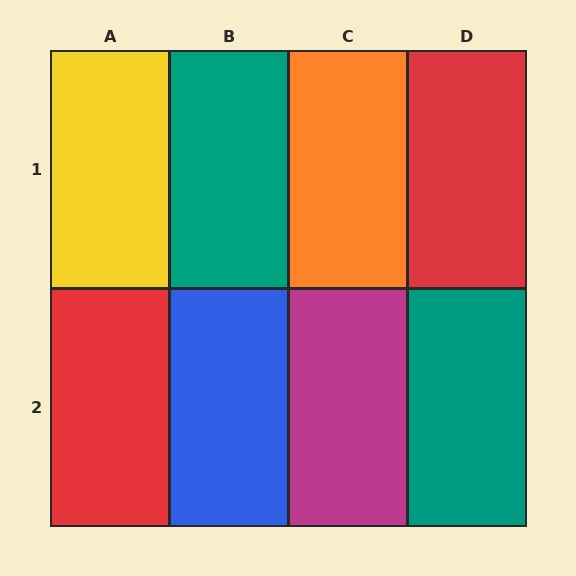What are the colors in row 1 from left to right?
Yellow, teal, orange, red.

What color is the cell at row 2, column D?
Teal.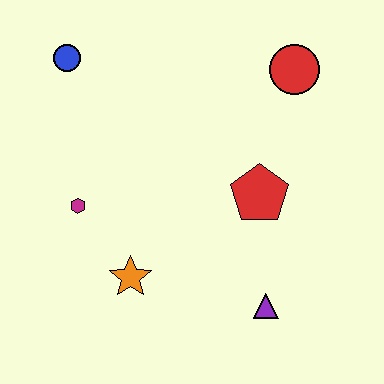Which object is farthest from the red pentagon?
The blue circle is farthest from the red pentagon.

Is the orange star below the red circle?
Yes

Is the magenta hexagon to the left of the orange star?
Yes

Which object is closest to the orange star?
The magenta hexagon is closest to the orange star.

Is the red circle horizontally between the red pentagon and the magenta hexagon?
No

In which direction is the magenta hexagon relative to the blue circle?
The magenta hexagon is below the blue circle.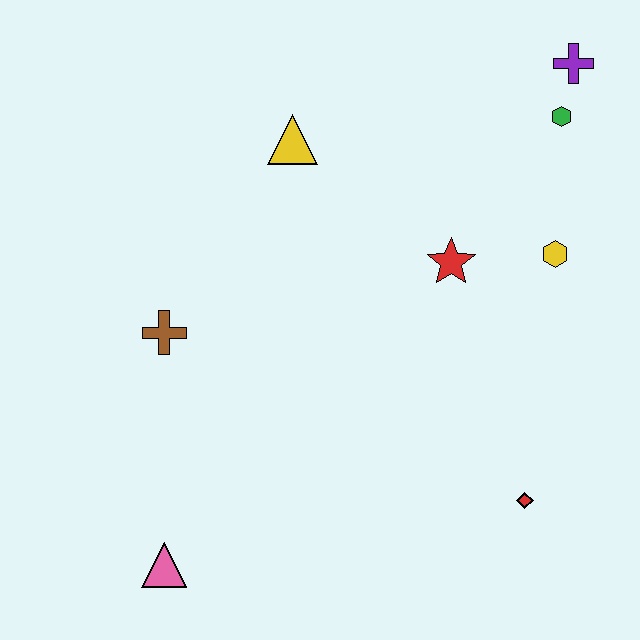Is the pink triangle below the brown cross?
Yes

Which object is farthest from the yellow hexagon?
The pink triangle is farthest from the yellow hexagon.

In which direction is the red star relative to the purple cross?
The red star is below the purple cross.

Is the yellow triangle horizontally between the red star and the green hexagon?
No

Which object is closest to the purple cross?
The green hexagon is closest to the purple cross.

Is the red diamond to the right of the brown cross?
Yes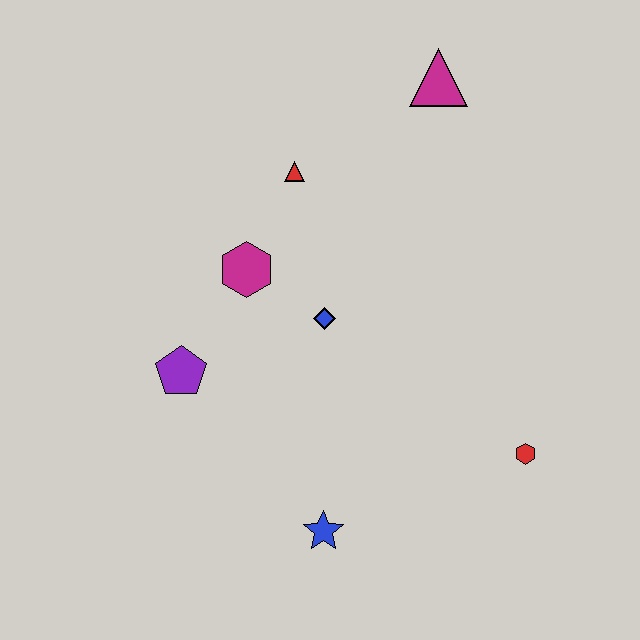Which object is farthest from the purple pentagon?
The magenta triangle is farthest from the purple pentagon.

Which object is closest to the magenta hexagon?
The blue diamond is closest to the magenta hexagon.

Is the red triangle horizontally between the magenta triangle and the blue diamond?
No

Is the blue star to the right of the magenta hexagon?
Yes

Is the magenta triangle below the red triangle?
No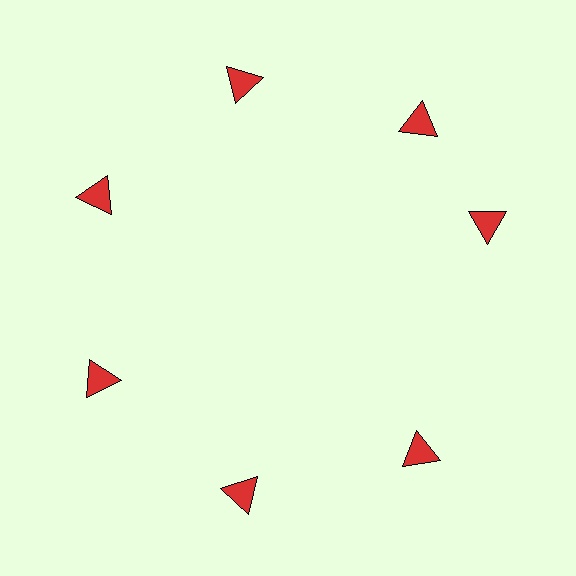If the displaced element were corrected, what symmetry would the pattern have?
It would have 7-fold rotational symmetry — the pattern would map onto itself every 51 degrees.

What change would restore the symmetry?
The symmetry would be restored by rotating it back into even spacing with its neighbors so that all 7 triangles sit at equal angles and equal distance from the center.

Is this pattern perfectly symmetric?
No. The 7 red triangles are arranged in a ring, but one element near the 3 o'clock position is rotated out of alignment along the ring, breaking the 7-fold rotational symmetry.